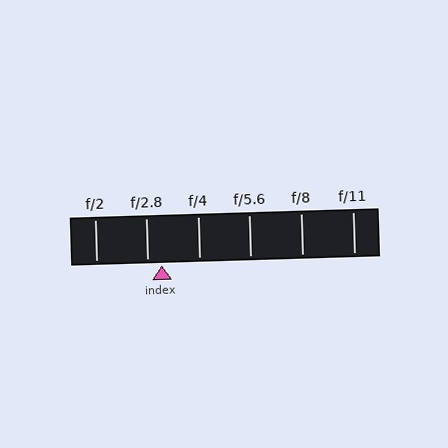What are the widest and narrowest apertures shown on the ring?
The widest aperture shown is f/2 and the narrowest is f/11.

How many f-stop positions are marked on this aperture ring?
There are 6 f-stop positions marked.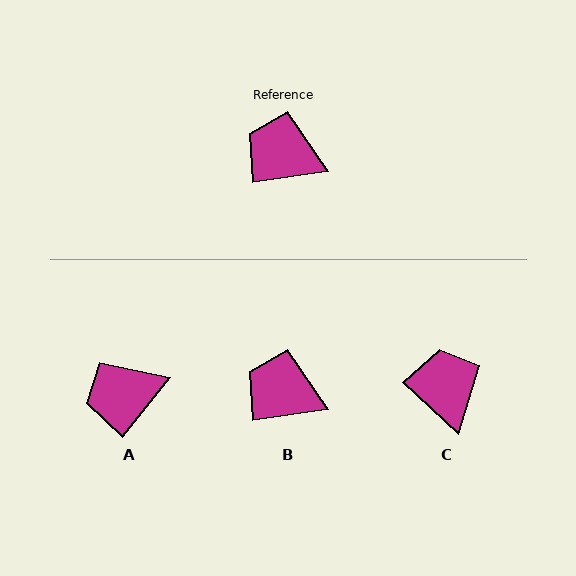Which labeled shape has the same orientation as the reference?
B.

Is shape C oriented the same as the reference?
No, it is off by about 52 degrees.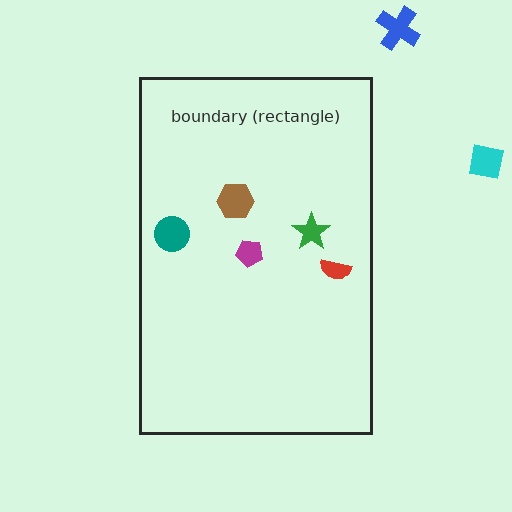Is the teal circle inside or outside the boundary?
Inside.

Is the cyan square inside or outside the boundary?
Outside.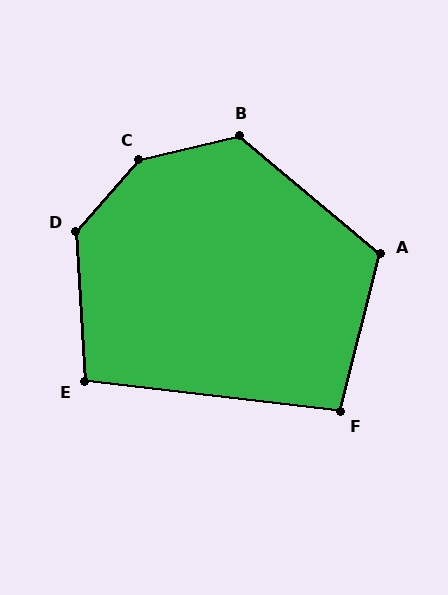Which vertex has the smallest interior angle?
F, at approximately 98 degrees.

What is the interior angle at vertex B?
Approximately 127 degrees (obtuse).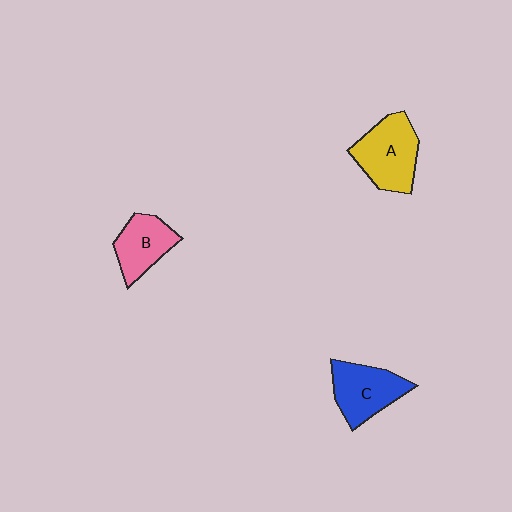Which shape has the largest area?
Shape A (yellow).